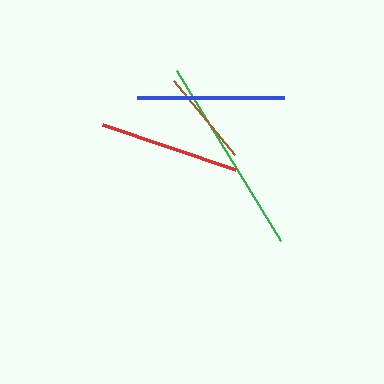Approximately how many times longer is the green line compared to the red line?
The green line is approximately 1.4 times the length of the red line.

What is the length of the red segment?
The red segment is approximately 140 pixels long.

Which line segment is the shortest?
The brown line is the shortest at approximately 96 pixels.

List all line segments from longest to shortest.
From longest to shortest: green, blue, red, brown.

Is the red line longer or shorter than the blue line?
The blue line is longer than the red line.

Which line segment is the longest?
The green line is the longest at approximately 199 pixels.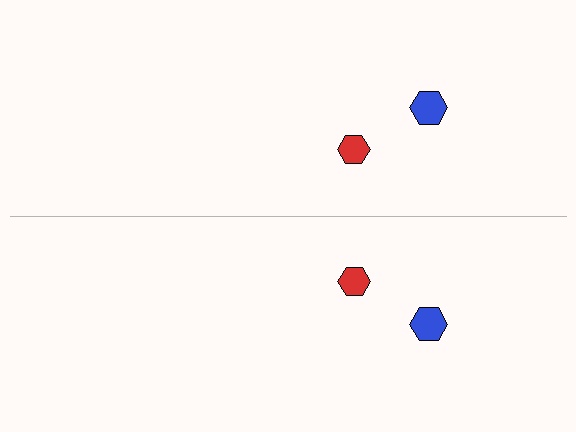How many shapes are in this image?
There are 4 shapes in this image.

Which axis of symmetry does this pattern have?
The pattern has a horizontal axis of symmetry running through the center of the image.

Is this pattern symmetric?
Yes, this pattern has bilateral (reflection) symmetry.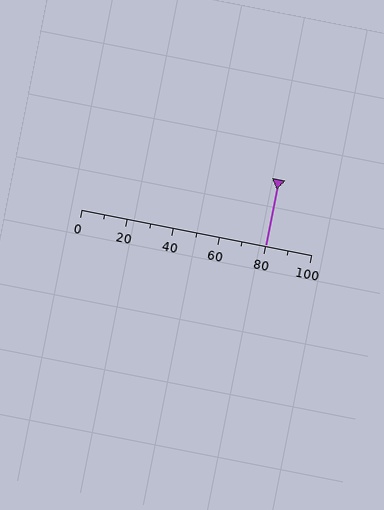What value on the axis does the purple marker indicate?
The marker indicates approximately 80.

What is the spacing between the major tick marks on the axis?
The major ticks are spaced 20 apart.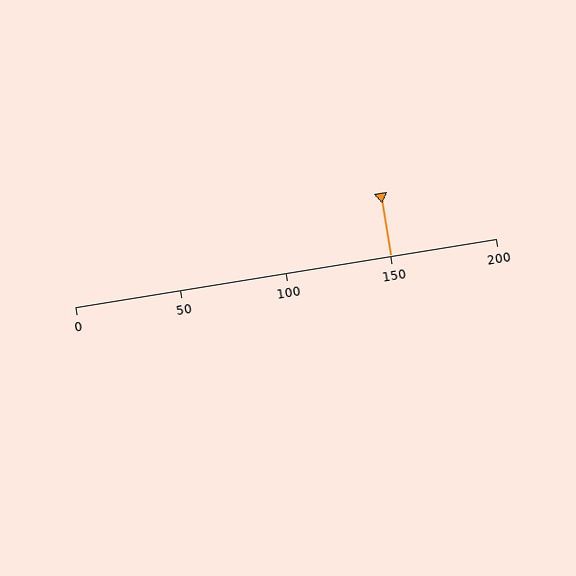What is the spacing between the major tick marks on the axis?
The major ticks are spaced 50 apart.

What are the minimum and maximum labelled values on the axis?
The axis runs from 0 to 200.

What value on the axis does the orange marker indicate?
The marker indicates approximately 150.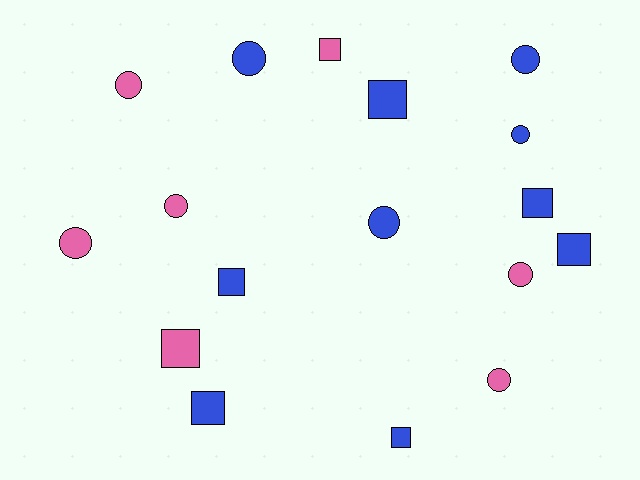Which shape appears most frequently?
Circle, with 9 objects.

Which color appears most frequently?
Blue, with 10 objects.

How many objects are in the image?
There are 17 objects.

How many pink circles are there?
There are 5 pink circles.